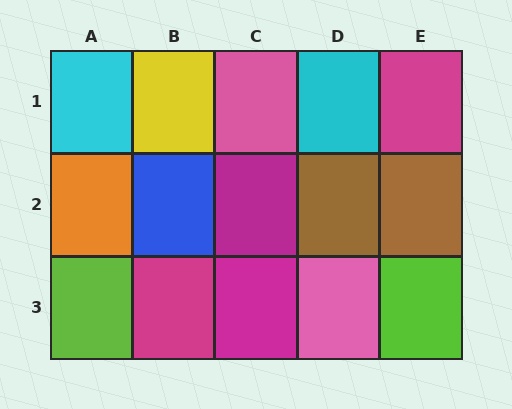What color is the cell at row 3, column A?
Lime.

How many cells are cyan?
2 cells are cyan.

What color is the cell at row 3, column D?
Pink.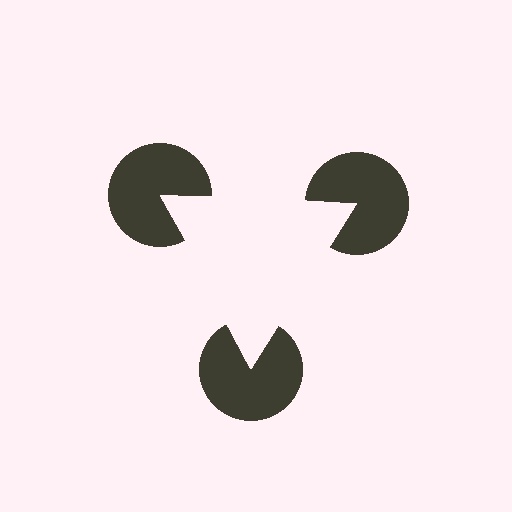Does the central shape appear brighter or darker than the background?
It typically appears slightly brighter than the background, even though no actual brightness change is drawn.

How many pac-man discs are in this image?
There are 3 — one at each vertex of the illusory triangle.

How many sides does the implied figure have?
3 sides.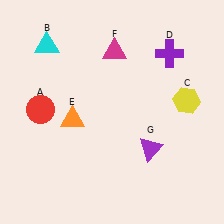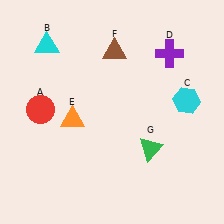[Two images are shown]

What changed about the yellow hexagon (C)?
In Image 1, C is yellow. In Image 2, it changed to cyan.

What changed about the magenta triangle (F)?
In Image 1, F is magenta. In Image 2, it changed to brown.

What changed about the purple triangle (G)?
In Image 1, G is purple. In Image 2, it changed to green.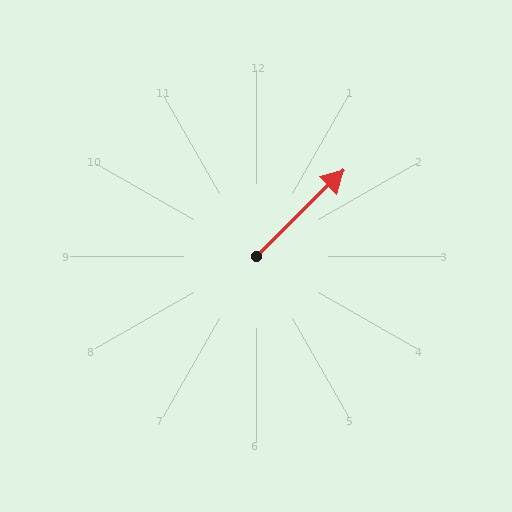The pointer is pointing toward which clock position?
Roughly 2 o'clock.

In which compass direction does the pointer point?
Northeast.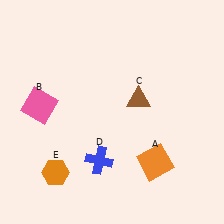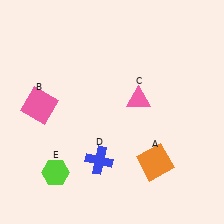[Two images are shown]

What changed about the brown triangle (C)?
In Image 1, C is brown. In Image 2, it changed to pink.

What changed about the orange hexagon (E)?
In Image 1, E is orange. In Image 2, it changed to lime.